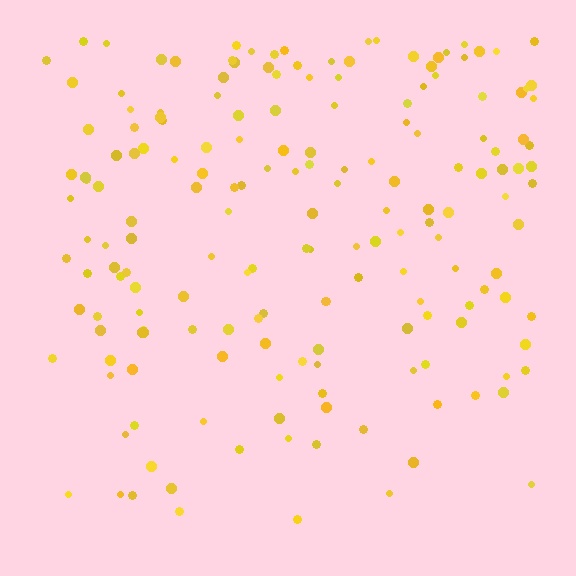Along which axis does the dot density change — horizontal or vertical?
Vertical.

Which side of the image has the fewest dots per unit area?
The bottom.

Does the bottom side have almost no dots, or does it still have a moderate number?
Still a moderate number, just noticeably fewer than the top.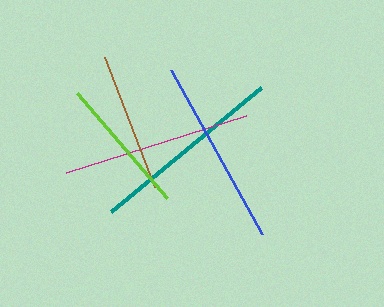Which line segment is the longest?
The teal line is the longest at approximately 195 pixels.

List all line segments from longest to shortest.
From longest to shortest: teal, magenta, blue, brown, lime.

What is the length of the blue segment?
The blue segment is approximately 188 pixels long.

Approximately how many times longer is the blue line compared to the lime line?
The blue line is approximately 1.4 times the length of the lime line.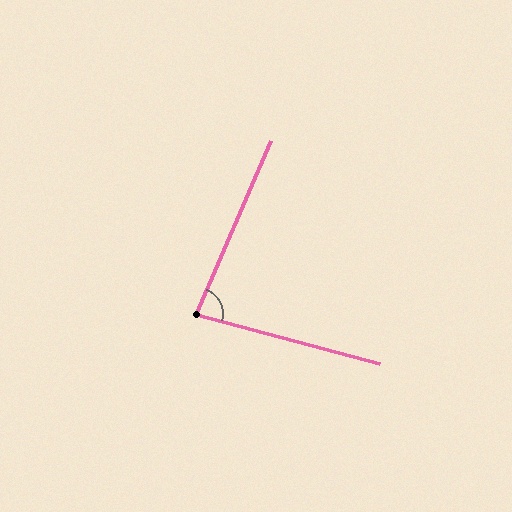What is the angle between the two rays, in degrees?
Approximately 82 degrees.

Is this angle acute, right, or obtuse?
It is acute.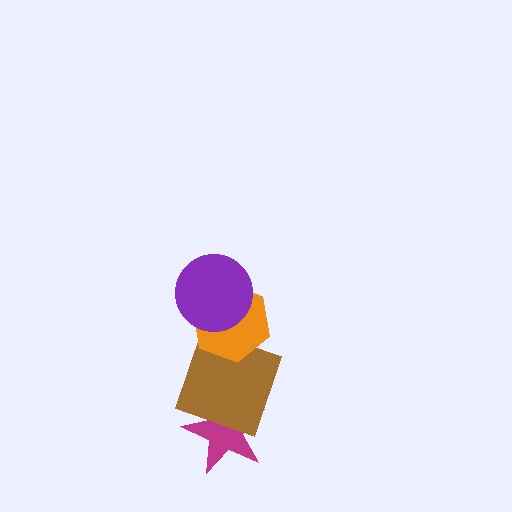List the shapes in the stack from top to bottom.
From top to bottom: the purple circle, the orange hexagon, the brown square, the magenta star.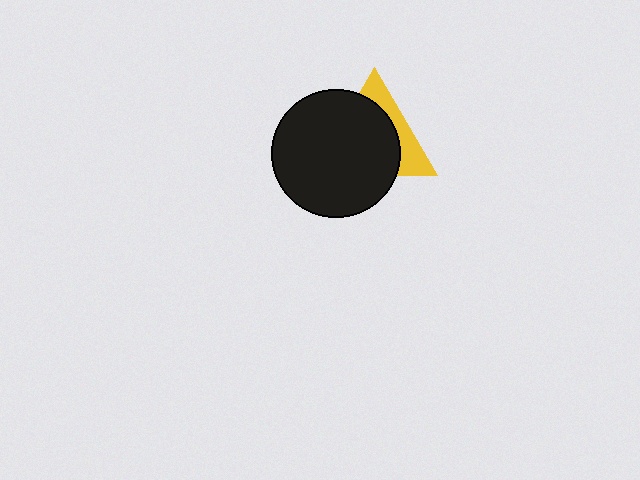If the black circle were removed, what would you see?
You would see the complete yellow triangle.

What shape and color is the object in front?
The object in front is a black circle.